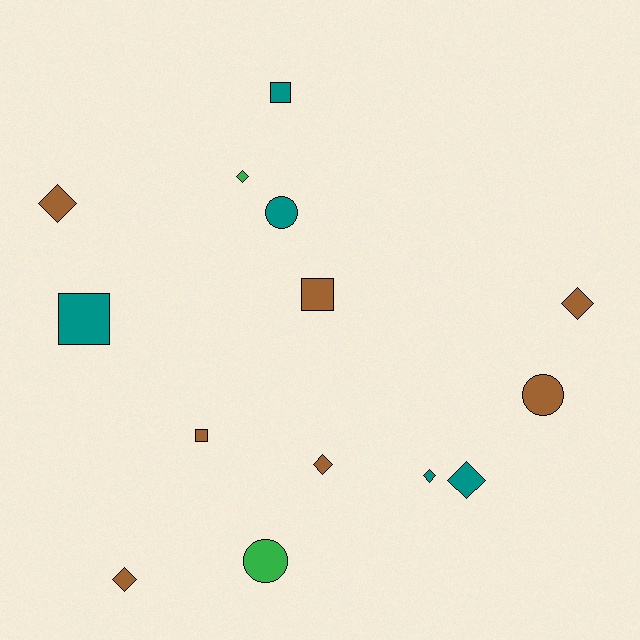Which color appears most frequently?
Brown, with 7 objects.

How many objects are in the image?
There are 14 objects.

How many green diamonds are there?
There is 1 green diamond.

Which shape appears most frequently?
Diamond, with 7 objects.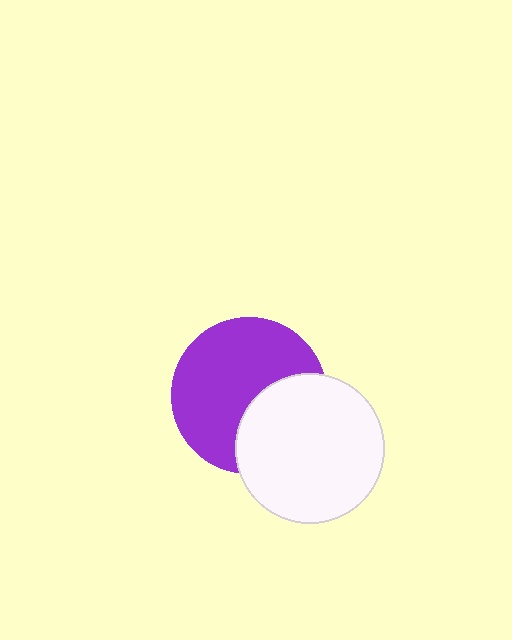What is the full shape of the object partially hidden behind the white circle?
The partially hidden object is a purple circle.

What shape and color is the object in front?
The object in front is a white circle.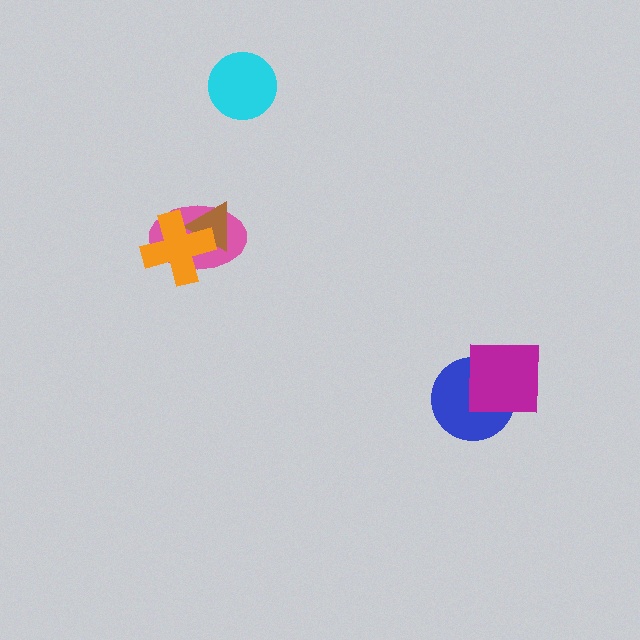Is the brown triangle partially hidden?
Yes, it is partially covered by another shape.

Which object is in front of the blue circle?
The magenta square is in front of the blue circle.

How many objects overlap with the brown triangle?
2 objects overlap with the brown triangle.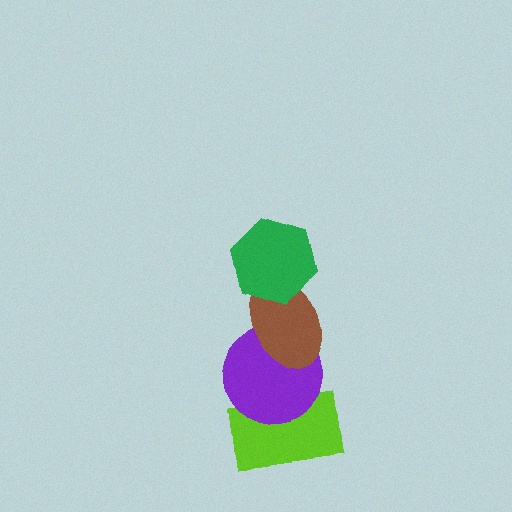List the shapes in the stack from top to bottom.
From top to bottom: the green hexagon, the brown ellipse, the purple circle, the lime rectangle.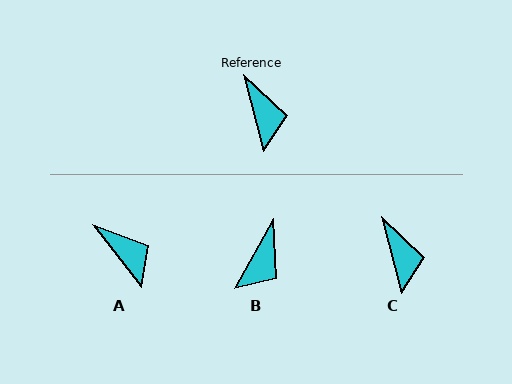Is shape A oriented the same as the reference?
No, it is off by about 23 degrees.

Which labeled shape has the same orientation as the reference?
C.